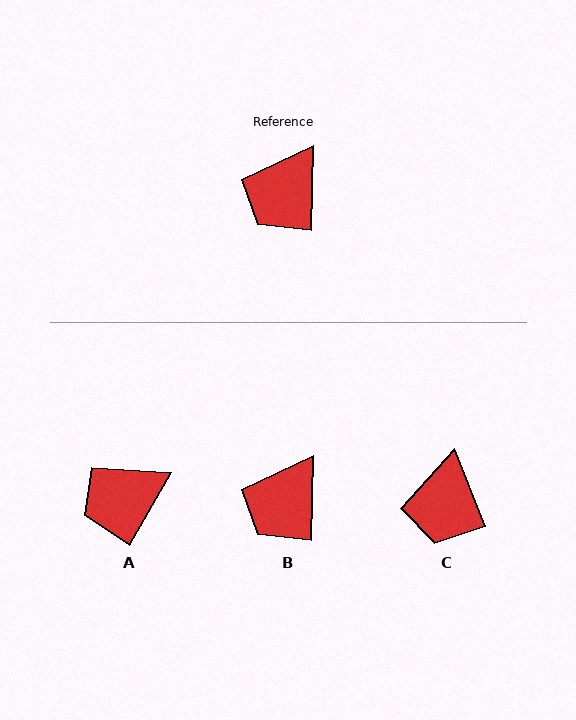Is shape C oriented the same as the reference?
No, it is off by about 24 degrees.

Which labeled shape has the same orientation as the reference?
B.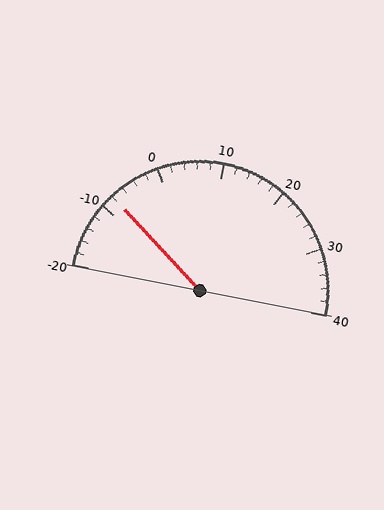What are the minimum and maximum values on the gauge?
The gauge ranges from -20 to 40.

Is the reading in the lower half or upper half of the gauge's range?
The reading is in the lower half of the range (-20 to 40).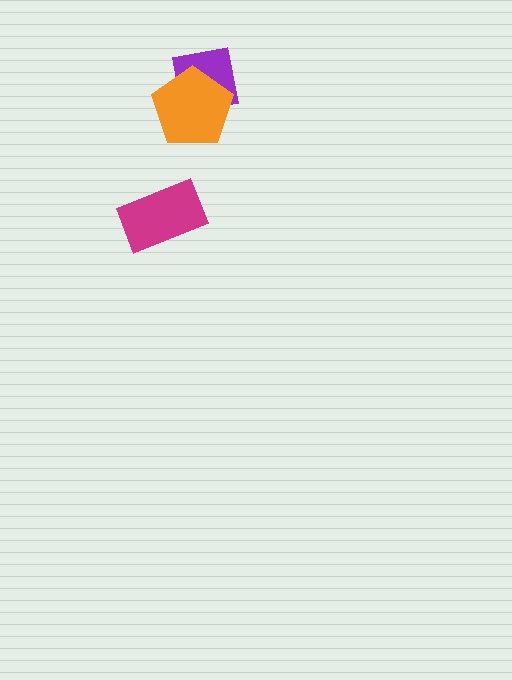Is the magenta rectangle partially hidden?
No, no other shape covers it.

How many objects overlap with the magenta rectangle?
0 objects overlap with the magenta rectangle.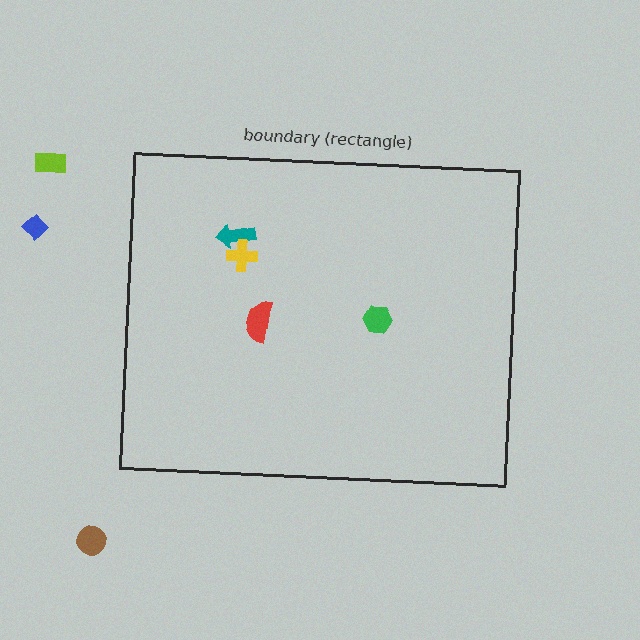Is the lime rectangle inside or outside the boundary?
Outside.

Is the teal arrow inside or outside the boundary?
Inside.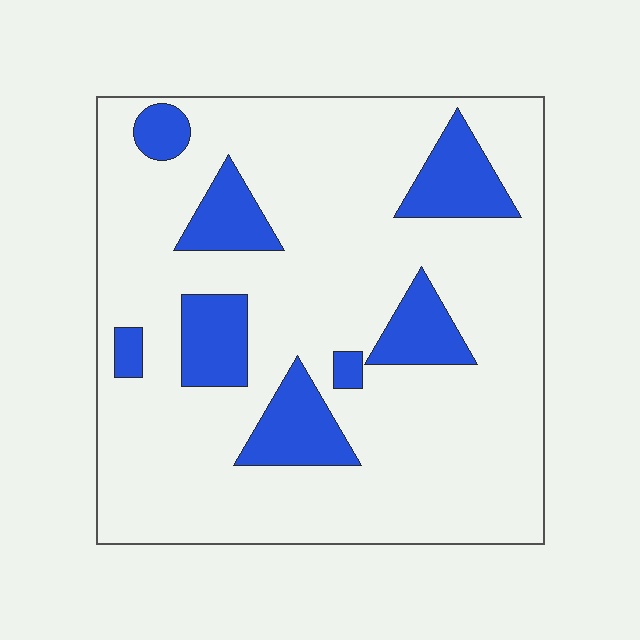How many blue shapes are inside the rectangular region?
8.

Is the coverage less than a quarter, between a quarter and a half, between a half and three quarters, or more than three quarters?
Less than a quarter.